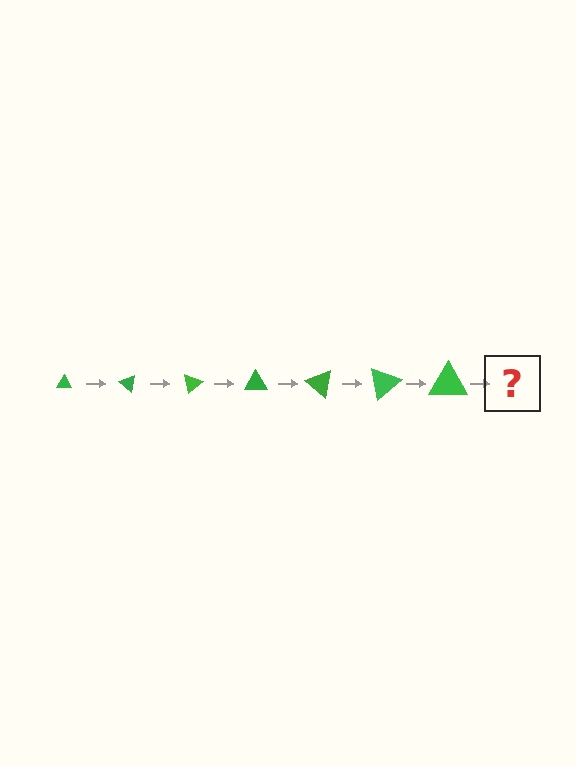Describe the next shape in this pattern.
It should be a triangle, larger than the previous one and rotated 280 degrees from the start.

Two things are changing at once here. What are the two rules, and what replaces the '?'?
The two rules are that the triangle grows larger each step and it rotates 40 degrees each step. The '?' should be a triangle, larger than the previous one and rotated 280 degrees from the start.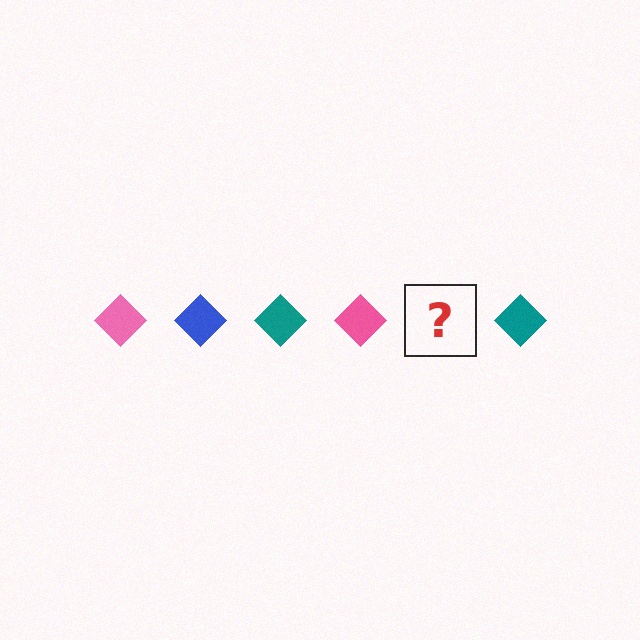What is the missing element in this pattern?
The missing element is a blue diamond.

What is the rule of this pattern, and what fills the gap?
The rule is that the pattern cycles through pink, blue, teal diamonds. The gap should be filled with a blue diamond.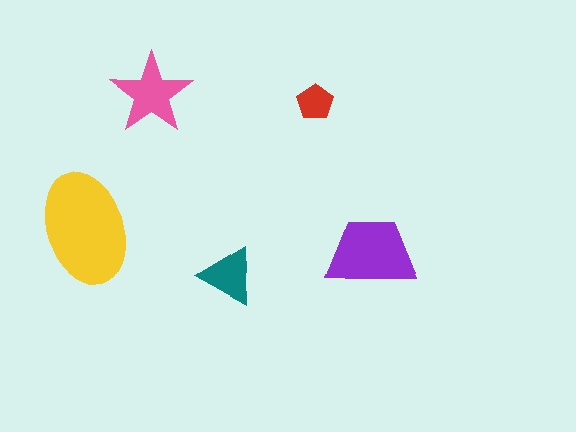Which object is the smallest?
The red pentagon.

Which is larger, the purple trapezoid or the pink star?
The purple trapezoid.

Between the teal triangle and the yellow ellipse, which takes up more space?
The yellow ellipse.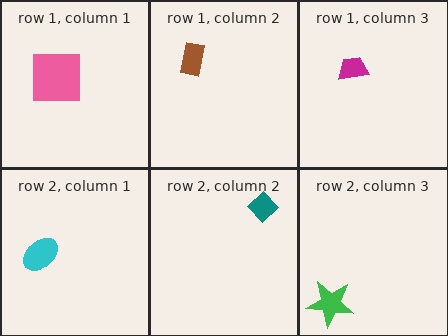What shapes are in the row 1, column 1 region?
The pink square.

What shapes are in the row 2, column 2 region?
The teal diamond.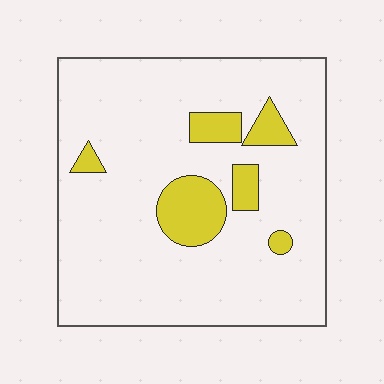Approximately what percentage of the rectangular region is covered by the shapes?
Approximately 15%.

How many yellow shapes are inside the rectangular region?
6.